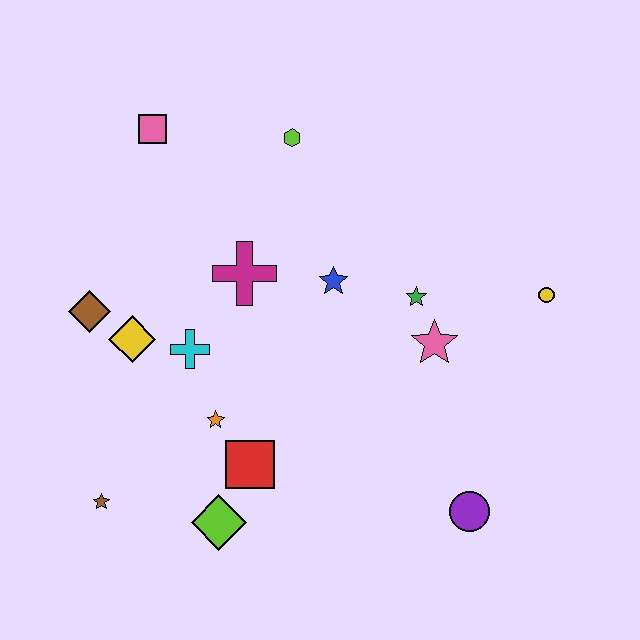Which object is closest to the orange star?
The red square is closest to the orange star.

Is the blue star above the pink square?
No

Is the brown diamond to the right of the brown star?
No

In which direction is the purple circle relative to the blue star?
The purple circle is below the blue star.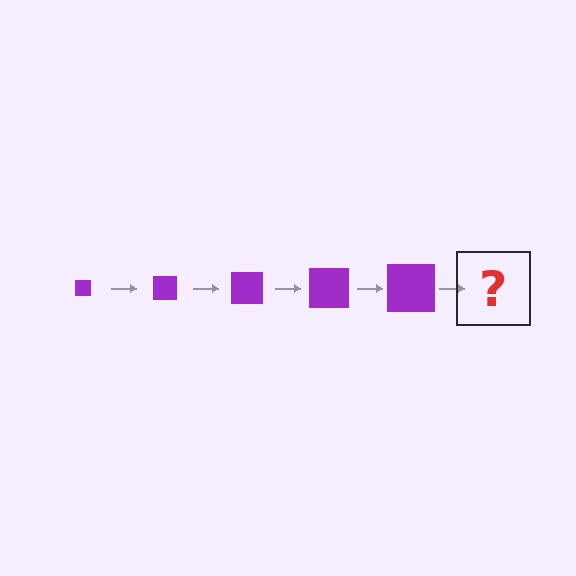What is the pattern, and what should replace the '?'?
The pattern is that the square gets progressively larger each step. The '?' should be a purple square, larger than the previous one.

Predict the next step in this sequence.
The next step is a purple square, larger than the previous one.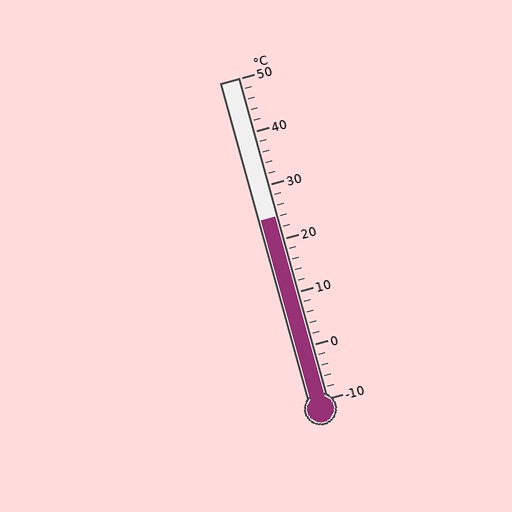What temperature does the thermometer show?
The thermometer shows approximately 24°C.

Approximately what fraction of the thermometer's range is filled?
The thermometer is filled to approximately 55% of its range.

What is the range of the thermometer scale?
The thermometer scale ranges from -10°C to 50°C.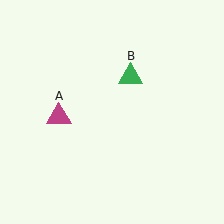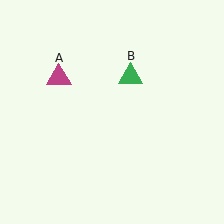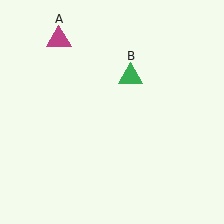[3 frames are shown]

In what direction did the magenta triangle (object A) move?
The magenta triangle (object A) moved up.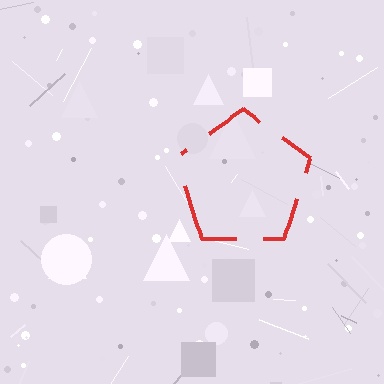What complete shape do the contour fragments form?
The contour fragments form a pentagon.